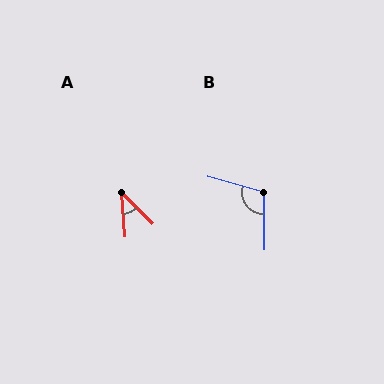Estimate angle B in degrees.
Approximately 107 degrees.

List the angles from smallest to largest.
A (39°), B (107°).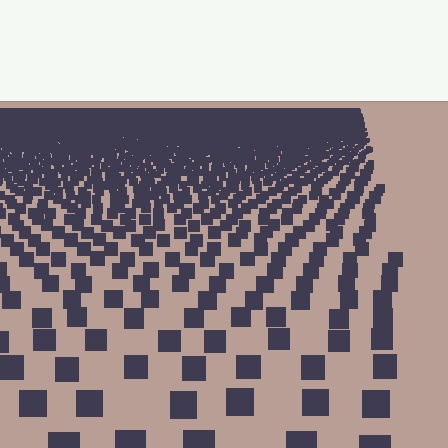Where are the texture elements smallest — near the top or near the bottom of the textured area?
Near the top.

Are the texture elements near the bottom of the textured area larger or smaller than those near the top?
Larger. Near the bottom, elements are closer to the viewer and appear at a bigger on-screen size.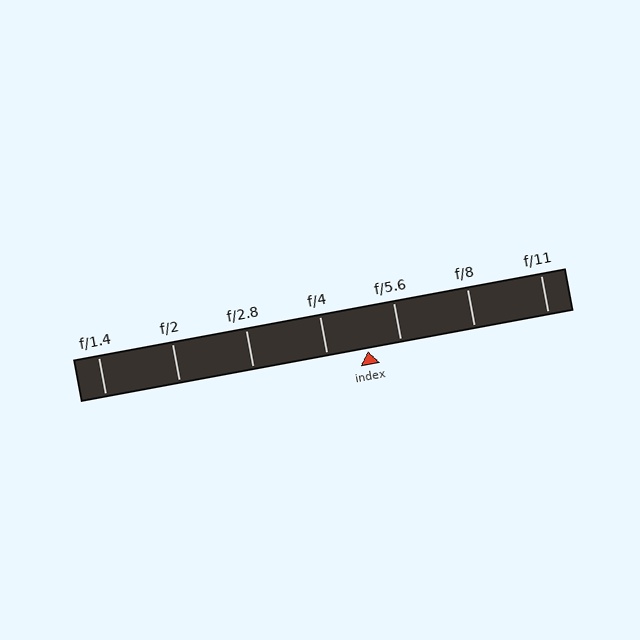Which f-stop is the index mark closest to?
The index mark is closest to f/5.6.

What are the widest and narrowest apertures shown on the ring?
The widest aperture shown is f/1.4 and the narrowest is f/11.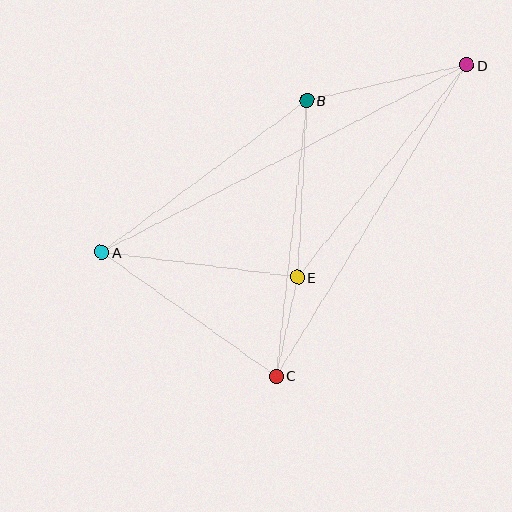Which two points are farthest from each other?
Points A and D are farthest from each other.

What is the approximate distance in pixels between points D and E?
The distance between D and E is approximately 271 pixels.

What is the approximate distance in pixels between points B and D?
The distance between B and D is approximately 163 pixels.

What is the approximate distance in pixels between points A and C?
The distance between A and C is approximately 214 pixels.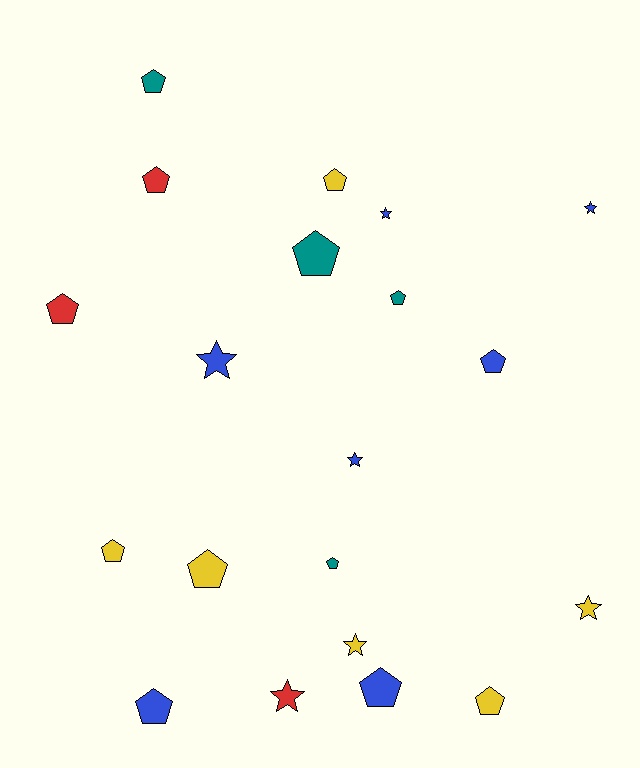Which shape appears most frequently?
Pentagon, with 13 objects.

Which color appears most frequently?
Blue, with 7 objects.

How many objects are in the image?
There are 20 objects.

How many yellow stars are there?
There are 2 yellow stars.